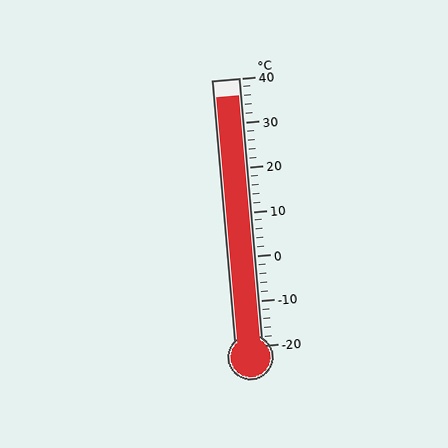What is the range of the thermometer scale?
The thermometer scale ranges from -20°C to 40°C.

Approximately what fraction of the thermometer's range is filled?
The thermometer is filled to approximately 95% of its range.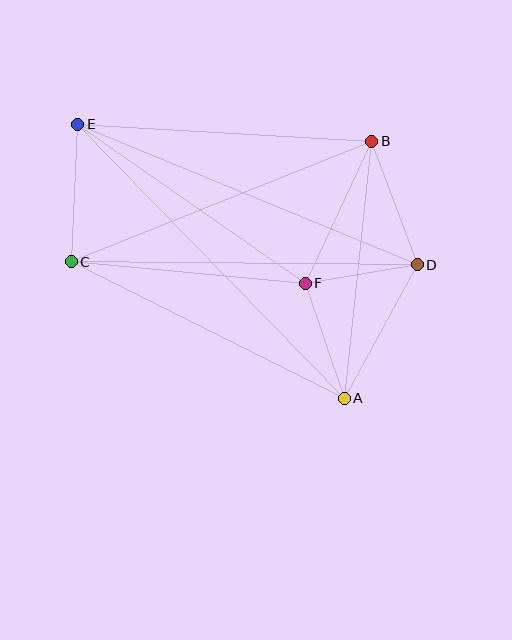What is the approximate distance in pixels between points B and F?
The distance between B and F is approximately 157 pixels.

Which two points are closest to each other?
Points D and F are closest to each other.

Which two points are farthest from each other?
Points A and E are farthest from each other.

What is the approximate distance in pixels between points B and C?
The distance between B and C is approximately 324 pixels.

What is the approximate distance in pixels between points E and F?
The distance between E and F is approximately 278 pixels.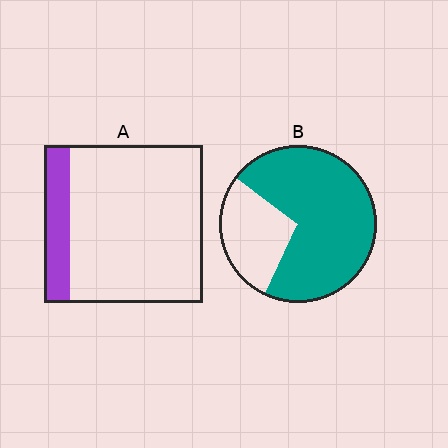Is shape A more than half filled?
No.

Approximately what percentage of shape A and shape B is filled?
A is approximately 15% and B is approximately 70%.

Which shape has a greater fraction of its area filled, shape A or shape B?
Shape B.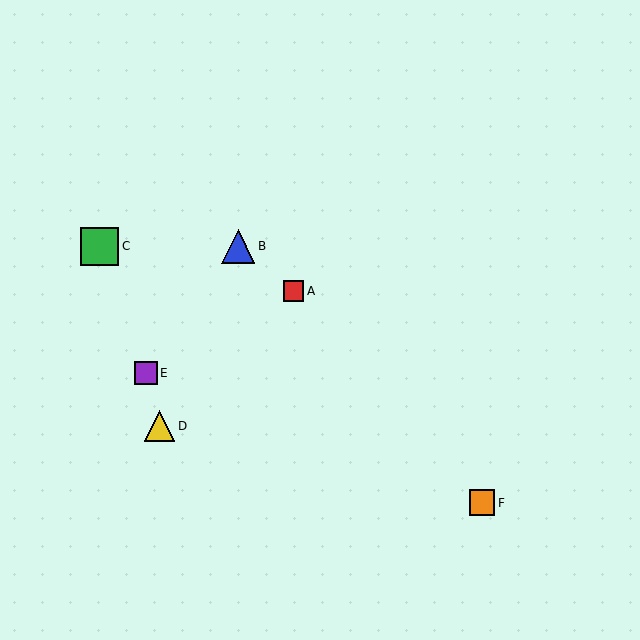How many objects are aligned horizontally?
2 objects (B, C) are aligned horizontally.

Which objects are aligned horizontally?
Objects B, C are aligned horizontally.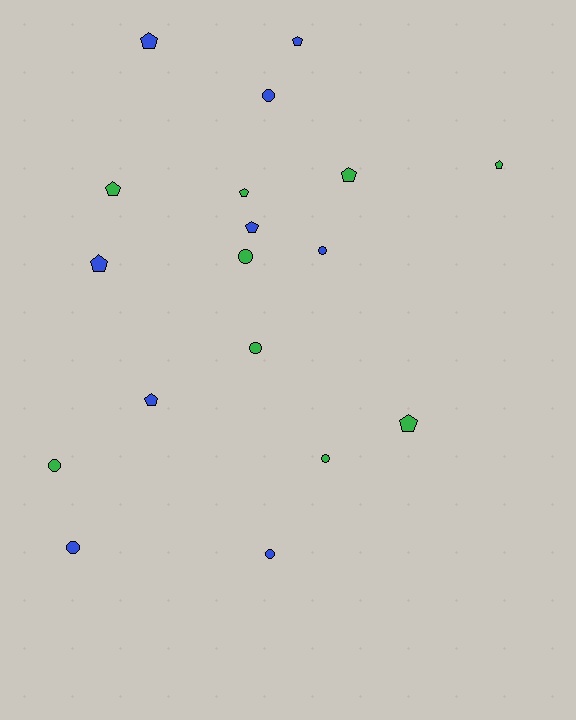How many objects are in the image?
There are 18 objects.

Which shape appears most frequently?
Pentagon, with 10 objects.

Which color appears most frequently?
Green, with 9 objects.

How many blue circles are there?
There are 4 blue circles.